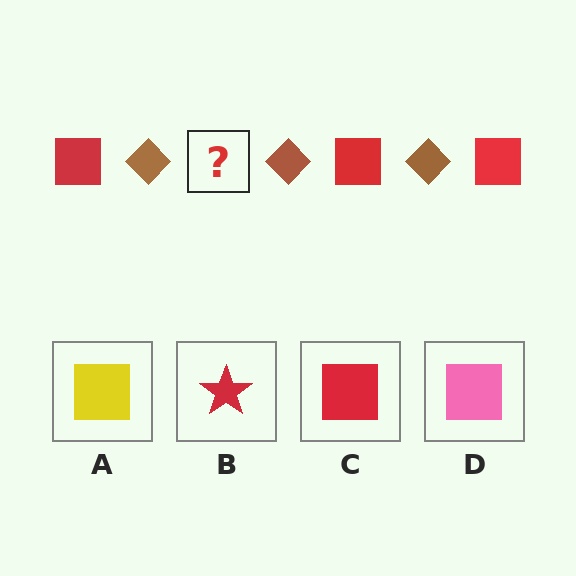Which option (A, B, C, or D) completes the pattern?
C.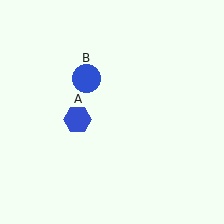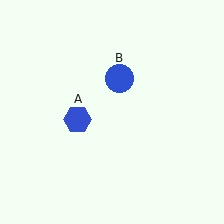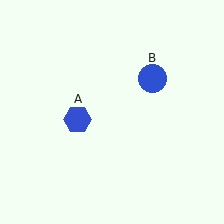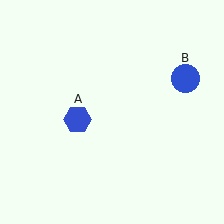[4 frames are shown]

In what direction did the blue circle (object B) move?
The blue circle (object B) moved right.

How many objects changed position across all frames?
1 object changed position: blue circle (object B).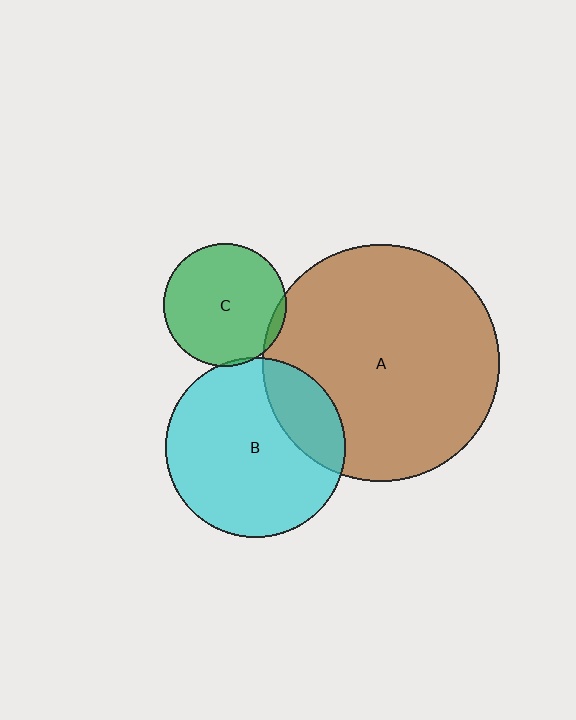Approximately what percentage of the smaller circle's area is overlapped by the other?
Approximately 5%.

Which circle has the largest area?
Circle A (brown).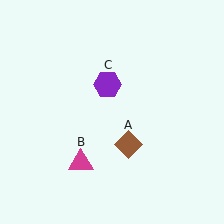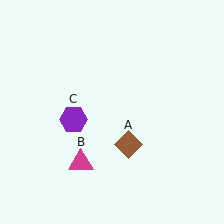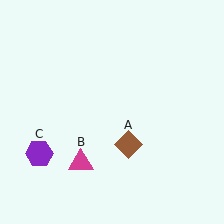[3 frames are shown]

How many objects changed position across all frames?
1 object changed position: purple hexagon (object C).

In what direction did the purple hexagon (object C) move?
The purple hexagon (object C) moved down and to the left.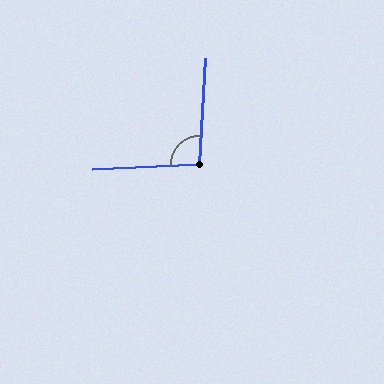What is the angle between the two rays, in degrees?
Approximately 96 degrees.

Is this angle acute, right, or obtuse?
It is obtuse.